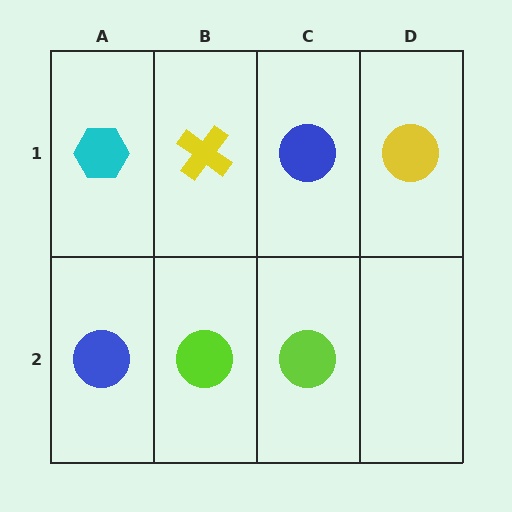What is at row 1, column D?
A yellow circle.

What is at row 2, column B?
A lime circle.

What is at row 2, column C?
A lime circle.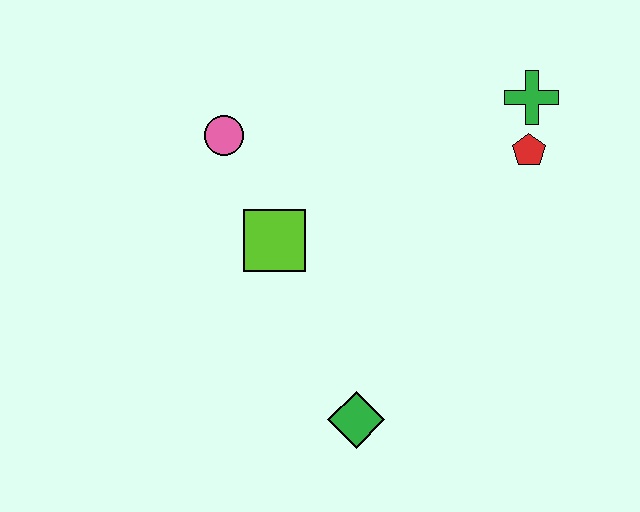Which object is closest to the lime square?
The pink circle is closest to the lime square.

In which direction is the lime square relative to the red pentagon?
The lime square is to the left of the red pentagon.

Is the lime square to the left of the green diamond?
Yes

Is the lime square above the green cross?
No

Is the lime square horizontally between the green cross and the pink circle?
Yes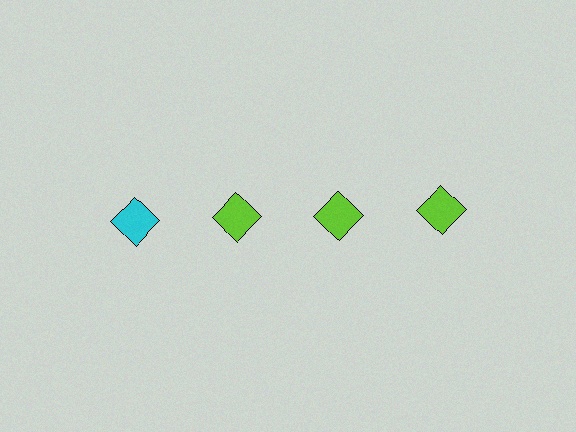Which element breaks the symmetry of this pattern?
The cyan diamond in the top row, leftmost column breaks the symmetry. All other shapes are lime diamonds.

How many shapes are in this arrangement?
There are 4 shapes arranged in a grid pattern.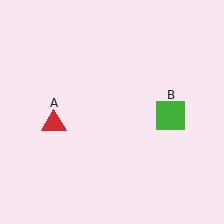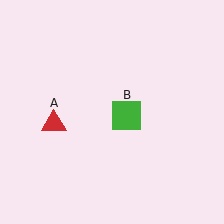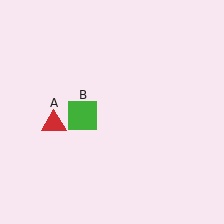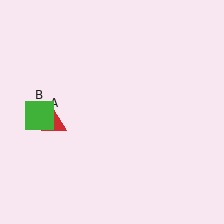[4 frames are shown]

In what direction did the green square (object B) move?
The green square (object B) moved left.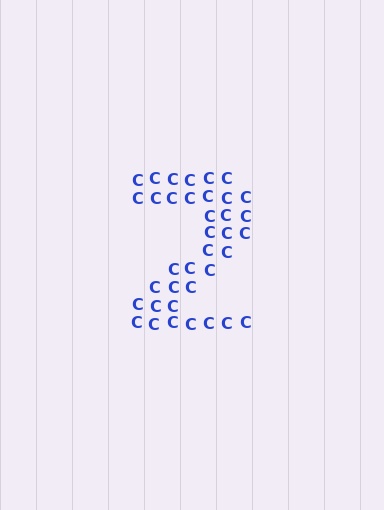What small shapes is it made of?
It is made of small letter C's.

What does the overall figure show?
The overall figure shows the digit 2.